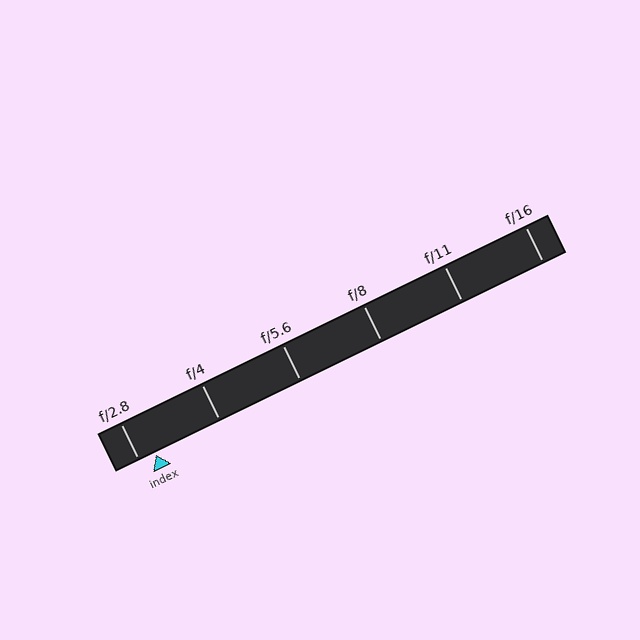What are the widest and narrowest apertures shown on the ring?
The widest aperture shown is f/2.8 and the narrowest is f/16.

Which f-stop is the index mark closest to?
The index mark is closest to f/2.8.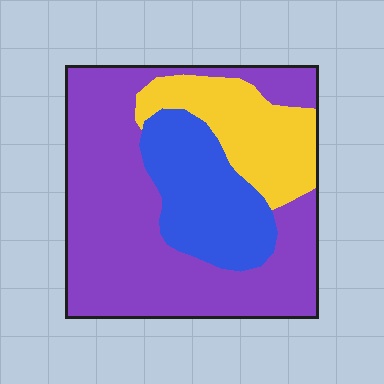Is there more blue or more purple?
Purple.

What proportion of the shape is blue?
Blue covers roughly 20% of the shape.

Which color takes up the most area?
Purple, at roughly 60%.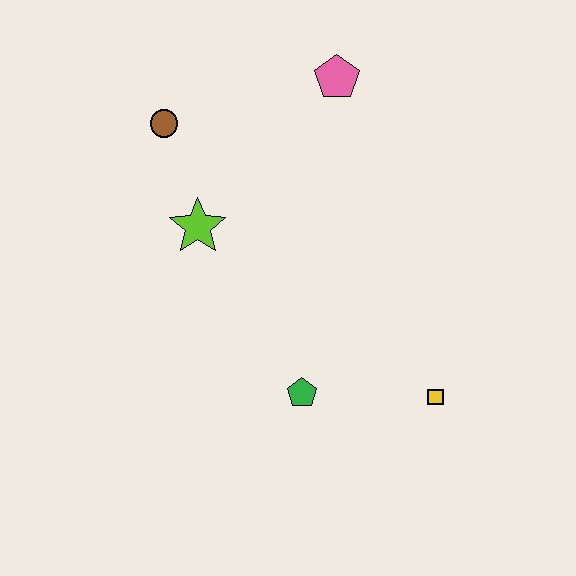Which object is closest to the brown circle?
The lime star is closest to the brown circle.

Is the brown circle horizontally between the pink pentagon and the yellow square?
No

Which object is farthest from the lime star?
The yellow square is farthest from the lime star.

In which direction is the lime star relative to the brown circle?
The lime star is below the brown circle.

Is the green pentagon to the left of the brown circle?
No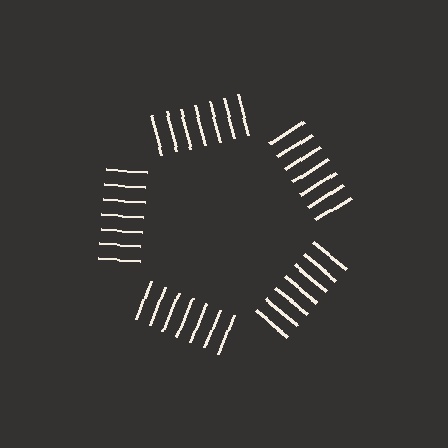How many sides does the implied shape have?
5 sides — the line-ends trace a pentagon.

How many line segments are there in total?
35 — 7 along each of the 5 edges.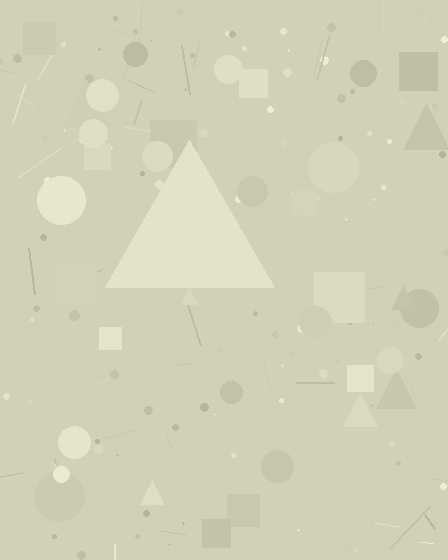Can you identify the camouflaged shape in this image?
The camouflaged shape is a triangle.